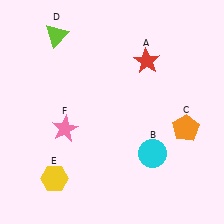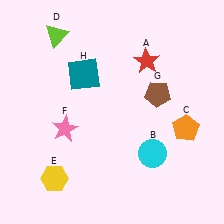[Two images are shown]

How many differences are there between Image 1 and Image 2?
There are 2 differences between the two images.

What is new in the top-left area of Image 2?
A teal square (H) was added in the top-left area of Image 2.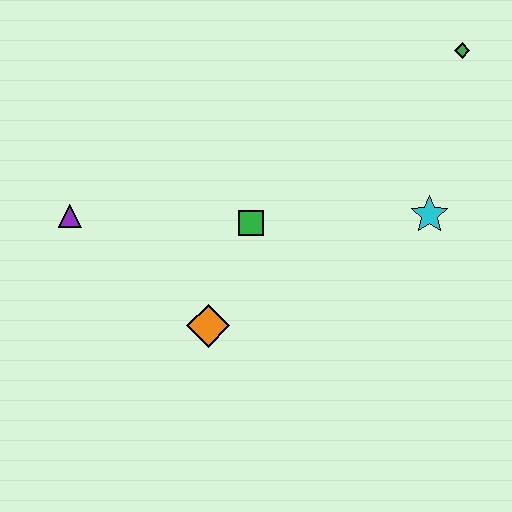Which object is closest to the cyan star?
The green diamond is closest to the cyan star.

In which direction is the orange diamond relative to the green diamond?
The orange diamond is below the green diamond.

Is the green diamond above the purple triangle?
Yes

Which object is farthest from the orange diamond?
The green diamond is farthest from the orange diamond.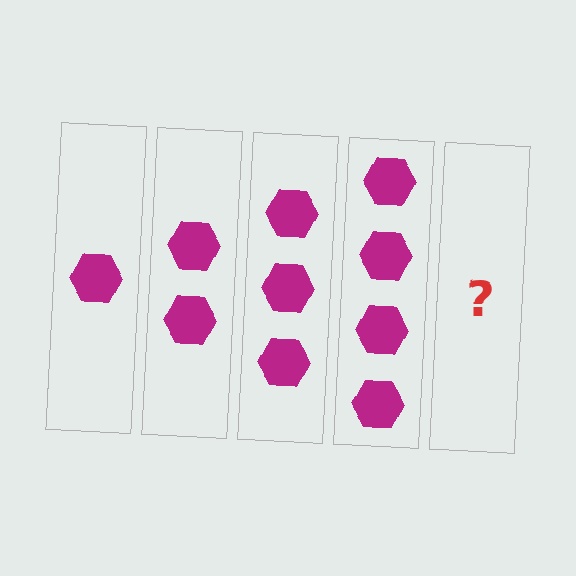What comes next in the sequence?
The next element should be 5 hexagons.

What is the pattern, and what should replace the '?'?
The pattern is that each step adds one more hexagon. The '?' should be 5 hexagons.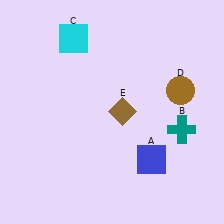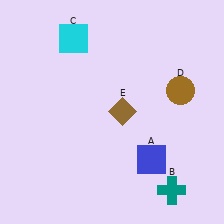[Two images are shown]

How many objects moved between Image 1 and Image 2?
1 object moved between the two images.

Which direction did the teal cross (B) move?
The teal cross (B) moved down.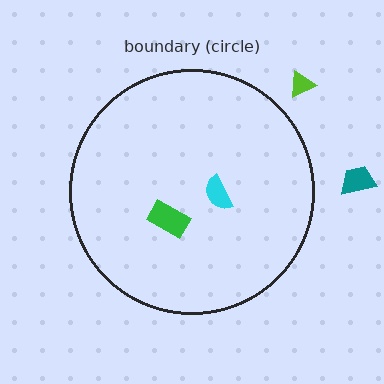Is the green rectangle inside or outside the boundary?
Inside.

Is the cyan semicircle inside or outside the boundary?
Inside.